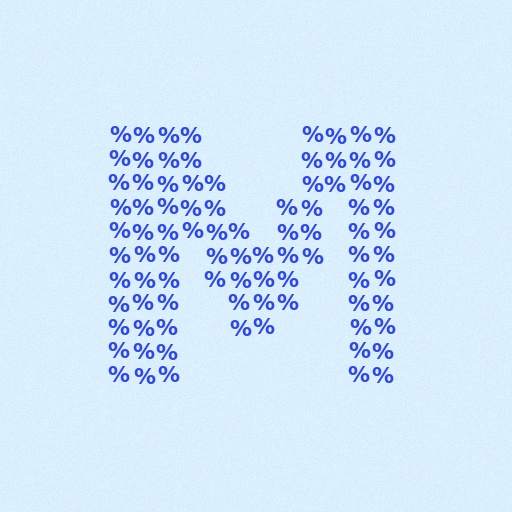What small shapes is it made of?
It is made of small percent signs.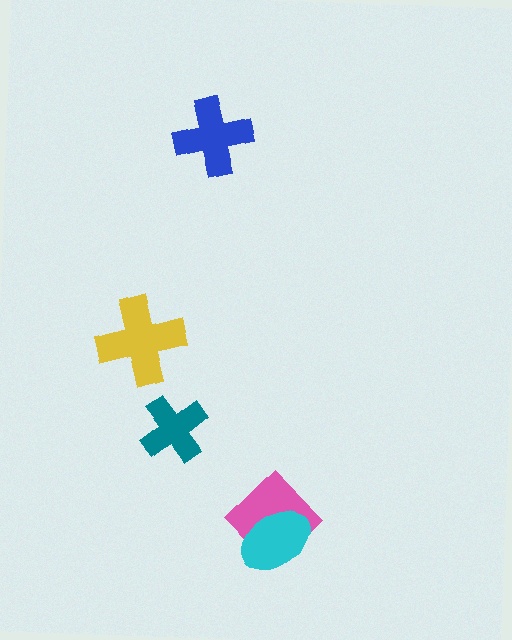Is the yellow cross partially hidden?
No, no other shape covers it.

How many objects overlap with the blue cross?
0 objects overlap with the blue cross.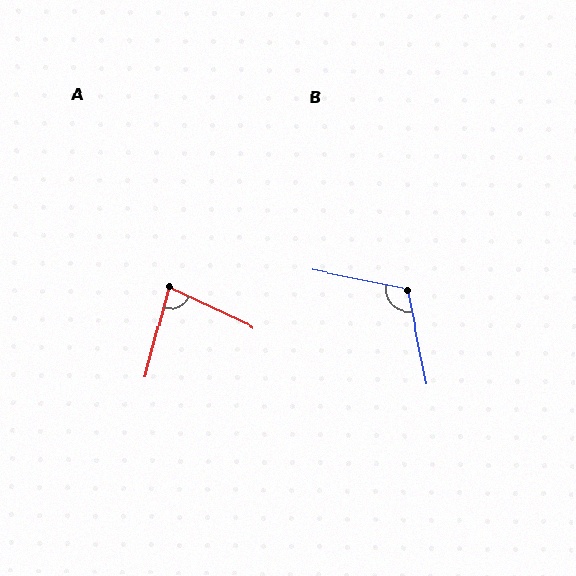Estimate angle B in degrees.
Approximately 113 degrees.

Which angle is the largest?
B, at approximately 113 degrees.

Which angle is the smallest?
A, at approximately 79 degrees.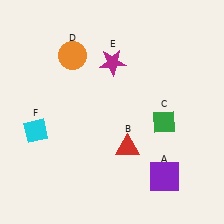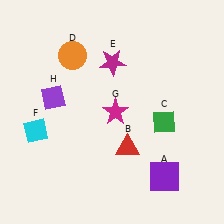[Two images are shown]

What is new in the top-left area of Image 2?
A purple diamond (H) was added in the top-left area of Image 2.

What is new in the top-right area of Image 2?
A magenta star (G) was added in the top-right area of Image 2.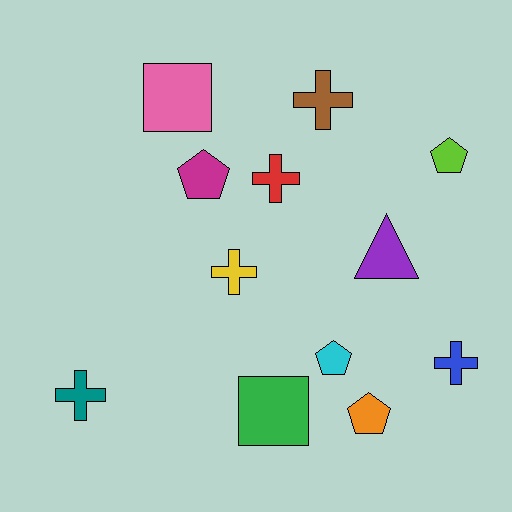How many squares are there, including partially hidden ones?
There are 2 squares.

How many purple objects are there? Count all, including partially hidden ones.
There is 1 purple object.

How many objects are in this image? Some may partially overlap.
There are 12 objects.